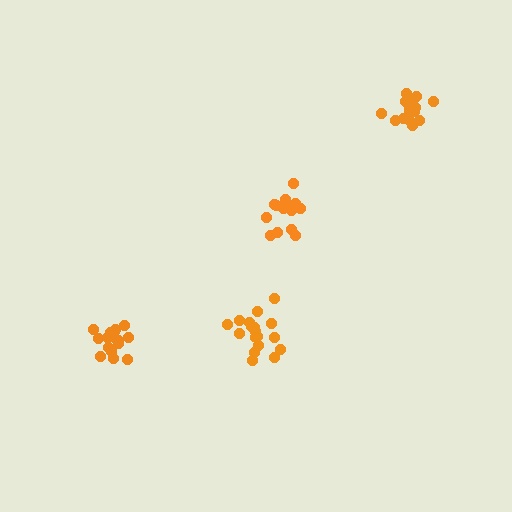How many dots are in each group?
Group 1: 18 dots, Group 2: 17 dots, Group 3: 16 dots, Group 4: 15 dots (66 total).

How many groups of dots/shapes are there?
There are 4 groups.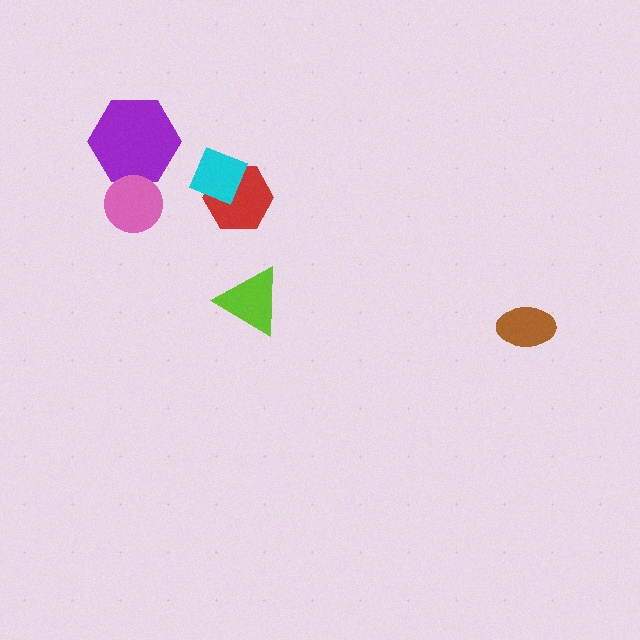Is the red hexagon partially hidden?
Yes, it is partially covered by another shape.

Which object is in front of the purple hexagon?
The pink circle is in front of the purple hexagon.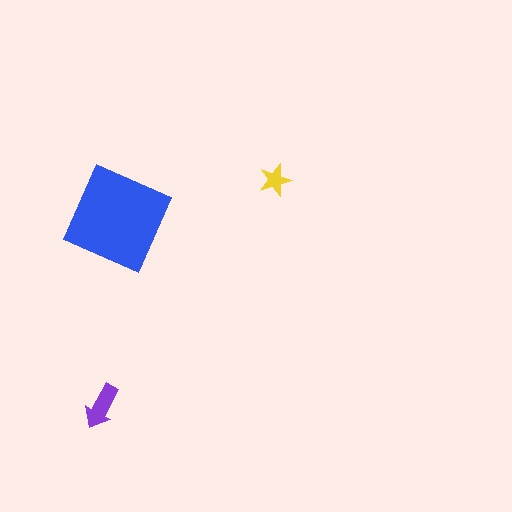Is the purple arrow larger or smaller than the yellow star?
Larger.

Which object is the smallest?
The yellow star.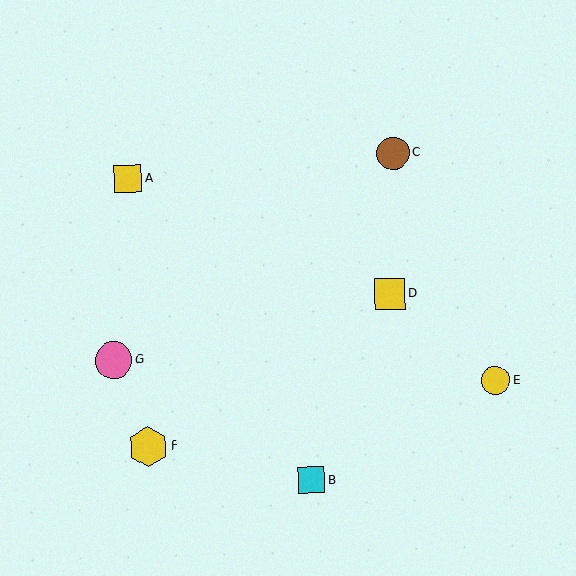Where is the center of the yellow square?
The center of the yellow square is at (390, 294).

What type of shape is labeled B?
Shape B is a cyan square.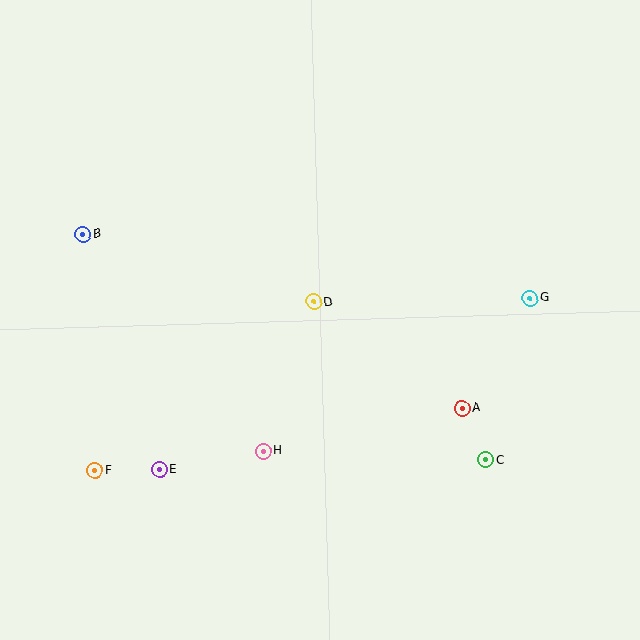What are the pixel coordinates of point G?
Point G is at (530, 298).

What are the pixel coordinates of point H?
Point H is at (263, 451).